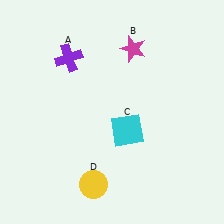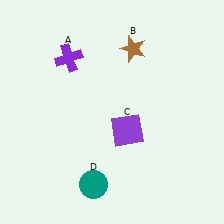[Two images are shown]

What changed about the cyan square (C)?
In Image 1, C is cyan. In Image 2, it changed to purple.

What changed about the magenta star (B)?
In Image 1, B is magenta. In Image 2, it changed to brown.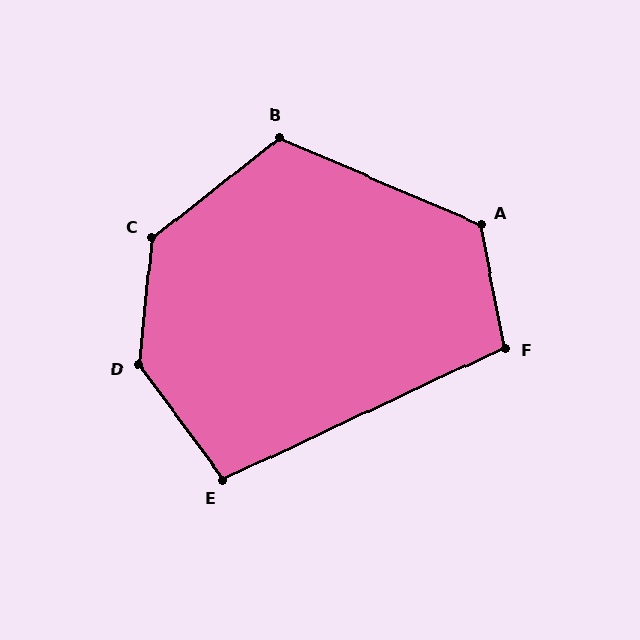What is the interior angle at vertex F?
Approximately 104 degrees (obtuse).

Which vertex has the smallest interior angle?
E, at approximately 101 degrees.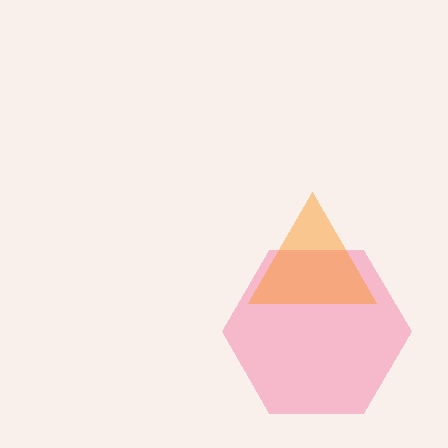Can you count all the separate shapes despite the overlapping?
Yes, there are 2 separate shapes.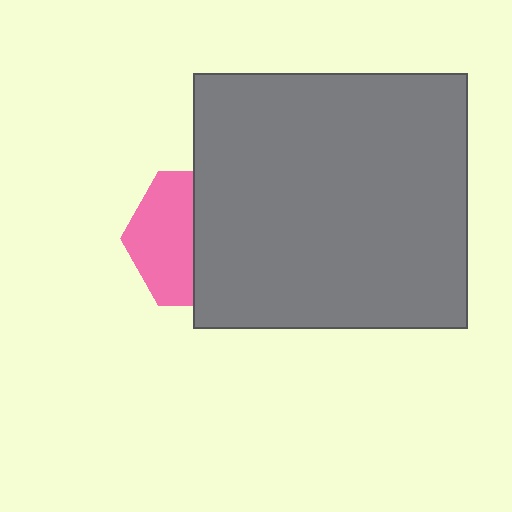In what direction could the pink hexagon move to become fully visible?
The pink hexagon could move left. That would shift it out from behind the gray rectangle entirely.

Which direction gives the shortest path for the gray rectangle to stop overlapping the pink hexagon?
Moving right gives the shortest separation.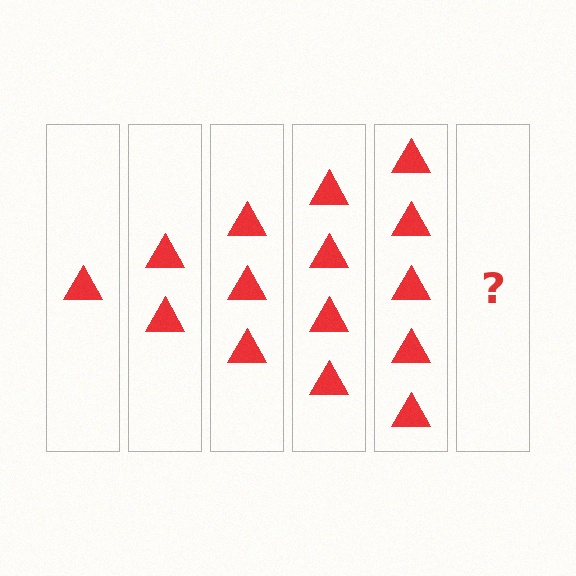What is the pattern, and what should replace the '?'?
The pattern is that each step adds one more triangle. The '?' should be 6 triangles.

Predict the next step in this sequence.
The next step is 6 triangles.